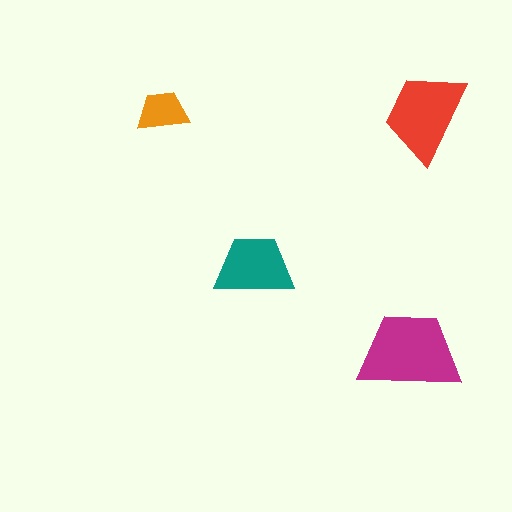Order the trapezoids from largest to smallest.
the magenta one, the red one, the teal one, the orange one.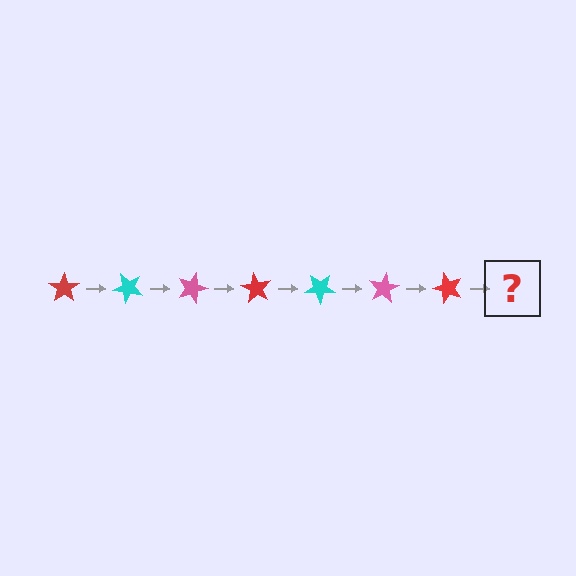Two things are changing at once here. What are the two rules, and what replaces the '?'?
The two rules are that it rotates 45 degrees each step and the color cycles through red, cyan, and pink. The '?' should be a cyan star, rotated 315 degrees from the start.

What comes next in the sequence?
The next element should be a cyan star, rotated 315 degrees from the start.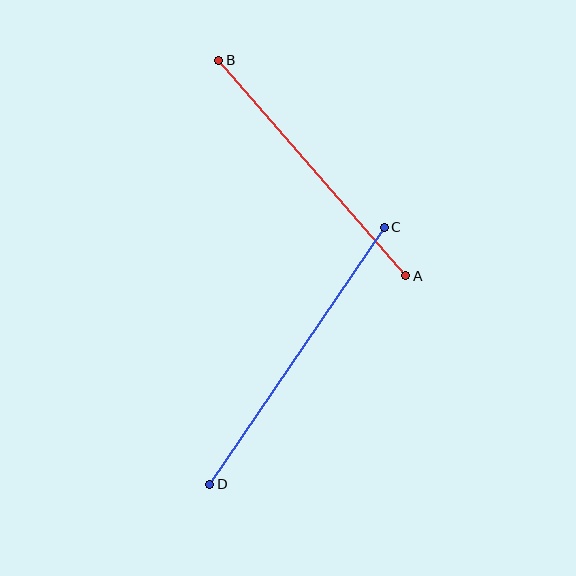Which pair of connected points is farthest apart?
Points C and D are farthest apart.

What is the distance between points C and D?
The distance is approximately 311 pixels.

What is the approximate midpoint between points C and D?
The midpoint is at approximately (297, 356) pixels.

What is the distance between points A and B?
The distance is approximately 285 pixels.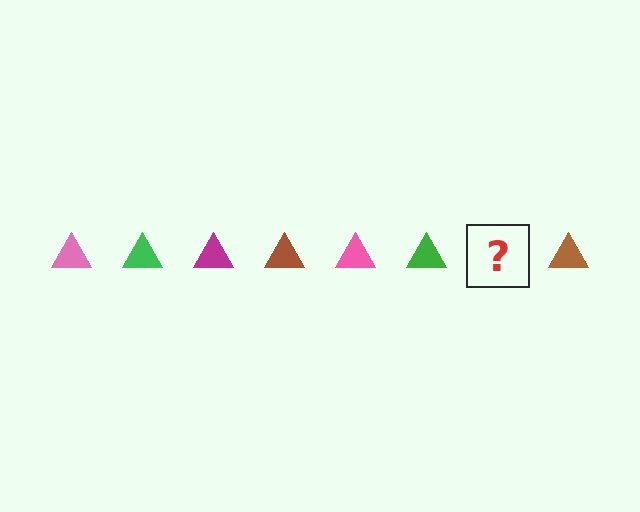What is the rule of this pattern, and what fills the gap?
The rule is that the pattern cycles through pink, green, magenta, brown triangles. The gap should be filled with a magenta triangle.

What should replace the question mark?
The question mark should be replaced with a magenta triangle.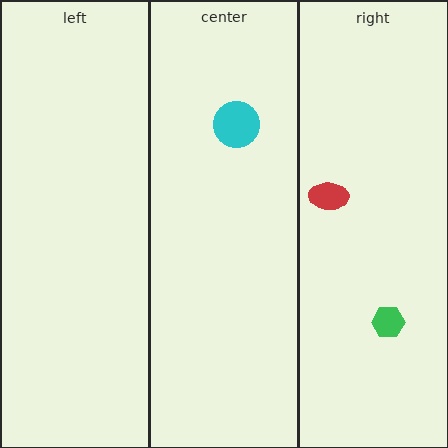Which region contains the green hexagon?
The right region.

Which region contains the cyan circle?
The center region.